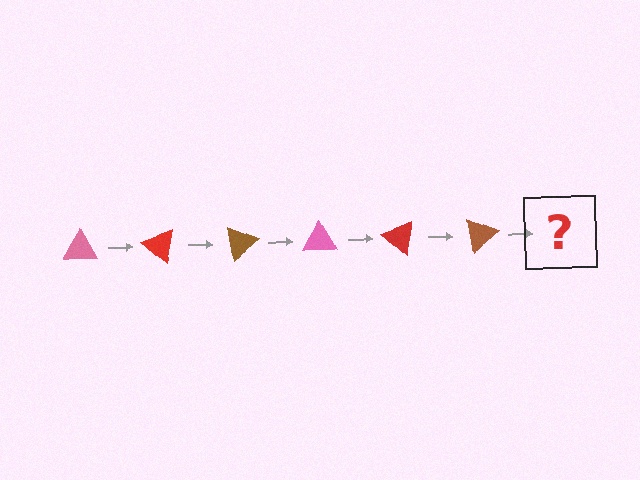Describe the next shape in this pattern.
It should be a pink triangle, rotated 240 degrees from the start.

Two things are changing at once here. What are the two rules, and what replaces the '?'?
The two rules are that it rotates 40 degrees each step and the color cycles through pink, red, and brown. The '?' should be a pink triangle, rotated 240 degrees from the start.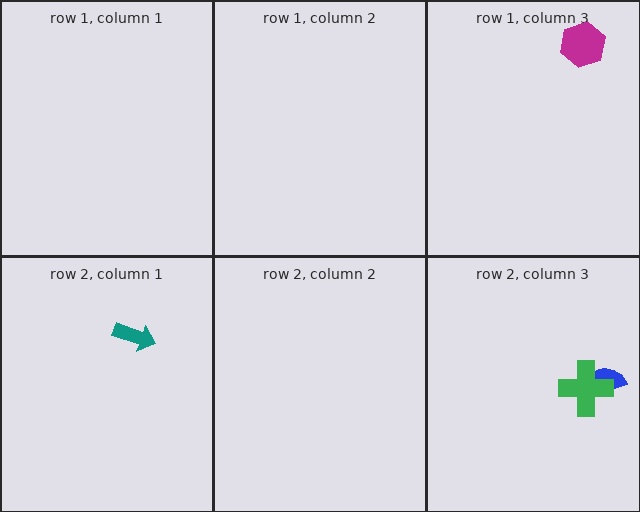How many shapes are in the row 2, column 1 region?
1.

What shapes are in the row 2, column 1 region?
The teal arrow.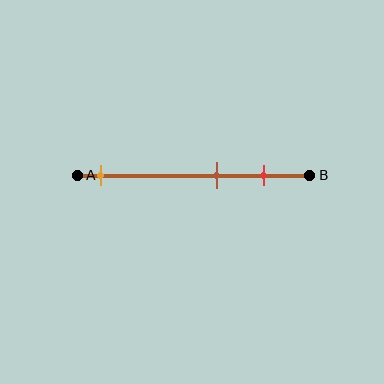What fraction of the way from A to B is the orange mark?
The orange mark is approximately 10% (0.1) of the way from A to B.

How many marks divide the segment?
There are 3 marks dividing the segment.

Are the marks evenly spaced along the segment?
No, the marks are not evenly spaced.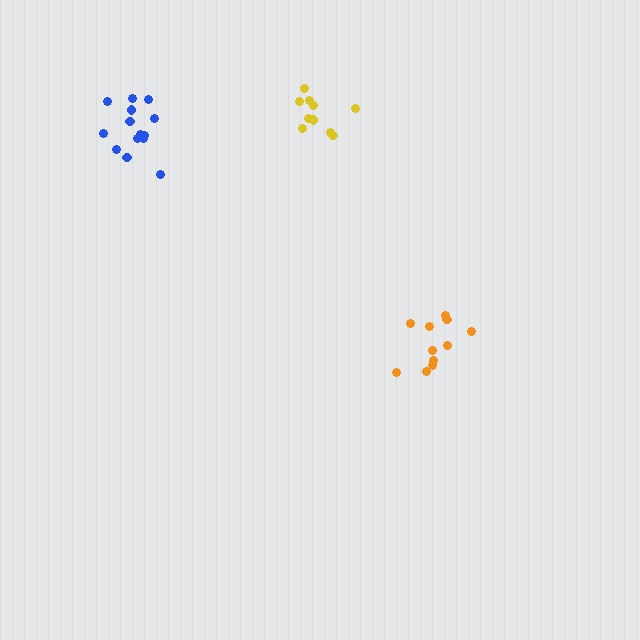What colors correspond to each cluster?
The clusters are colored: yellow, orange, blue.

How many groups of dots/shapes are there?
There are 3 groups.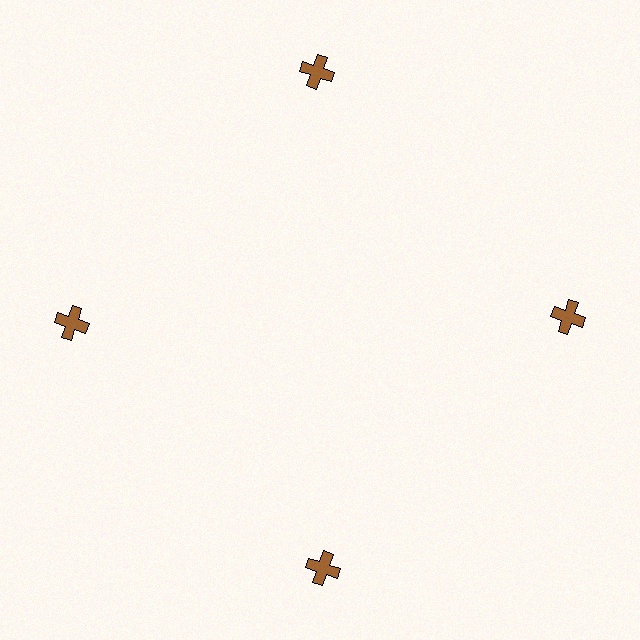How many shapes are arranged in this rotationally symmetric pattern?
There are 4 shapes, arranged in 4 groups of 1.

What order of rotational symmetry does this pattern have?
This pattern has 4-fold rotational symmetry.